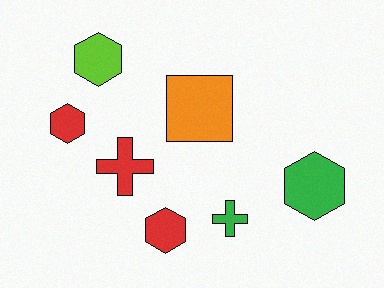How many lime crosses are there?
There are no lime crosses.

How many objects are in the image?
There are 7 objects.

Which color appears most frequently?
Red, with 3 objects.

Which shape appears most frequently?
Hexagon, with 4 objects.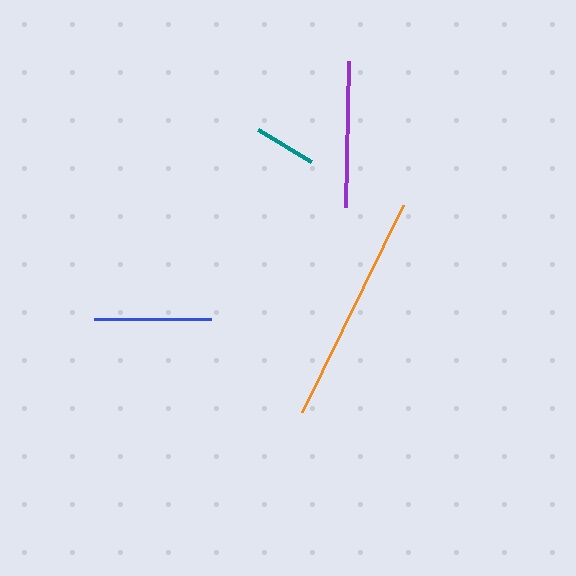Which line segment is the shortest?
The teal line is the shortest at approximately 61 pixels.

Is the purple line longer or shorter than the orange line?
The orange line is longer than the purple line.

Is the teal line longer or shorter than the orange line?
The orange line is longer than the teal line.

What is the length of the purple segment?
The purple segment is approximately 146 pixels long.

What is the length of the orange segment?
The orange segment is approximately 231 pixels long.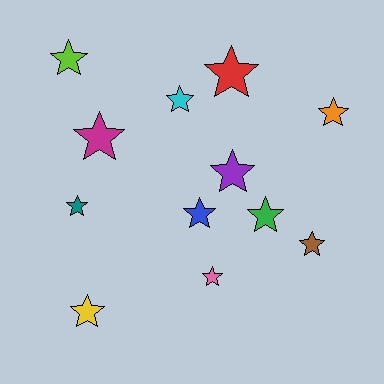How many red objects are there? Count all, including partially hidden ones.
There is 1 red object.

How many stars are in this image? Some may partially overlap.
There are 12 stars.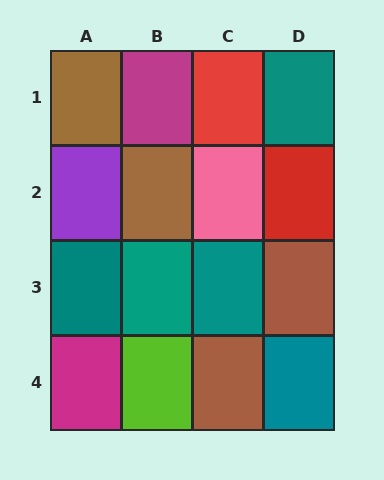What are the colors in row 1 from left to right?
Brown, magenta, red, teal.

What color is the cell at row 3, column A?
Teal.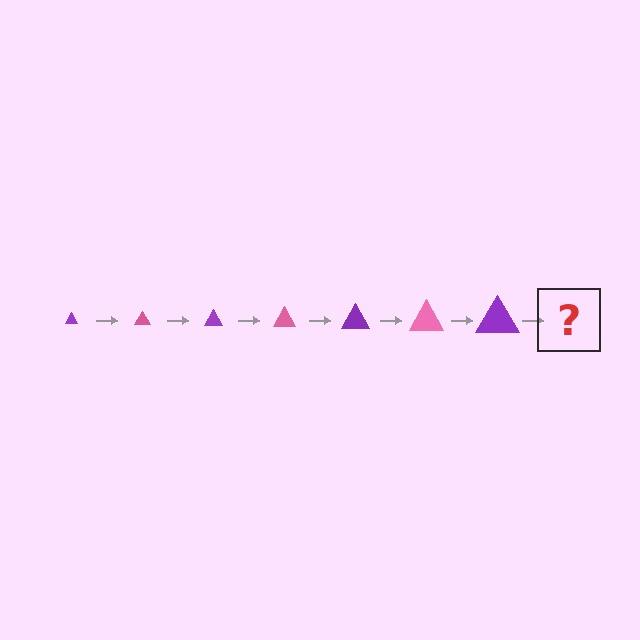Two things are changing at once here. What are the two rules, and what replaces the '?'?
The two rules are that the triangle grows larger each step and the color cycles through purple and pink. The '?' should be a pink triangle, larger than the previous one.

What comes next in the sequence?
The next element should be a pink triangle, larger than the previous one.